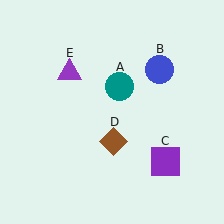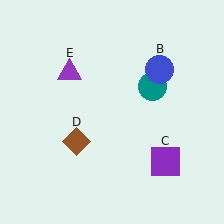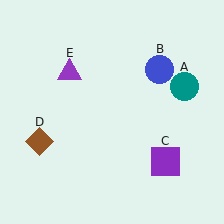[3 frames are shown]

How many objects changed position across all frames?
2 objects changed position: teal circle (object A), brown diamond (object D).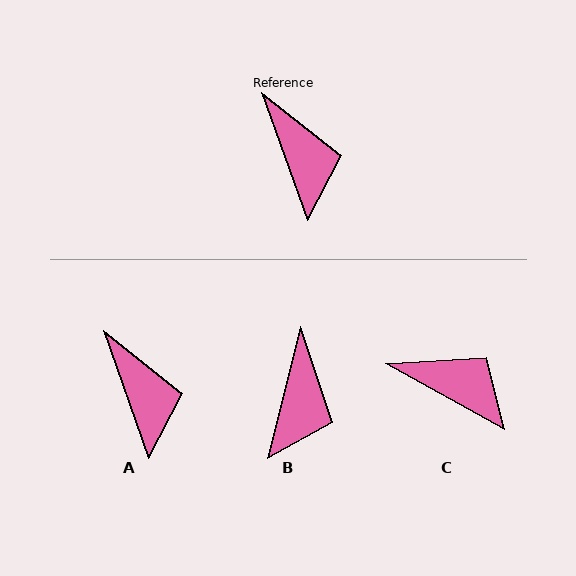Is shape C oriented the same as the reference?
No, it is off by about 42 degrees.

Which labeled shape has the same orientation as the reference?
A.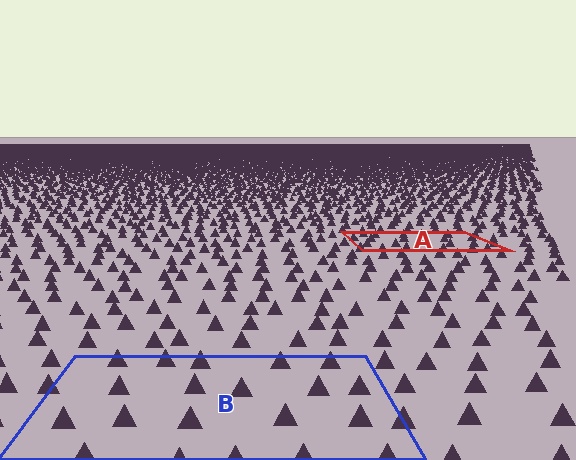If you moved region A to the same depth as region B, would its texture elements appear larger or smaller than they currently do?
They would appear larger. At a closer depth, the same texture elements are projected at a bigger on-screen size.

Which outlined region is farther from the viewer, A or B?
Region A is farther from the viewer — the texture elements inside it appear smaller and more densely packed.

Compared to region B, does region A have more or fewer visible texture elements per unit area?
Region A has more texture elements per unit area — they are packed more densely because it is farther away.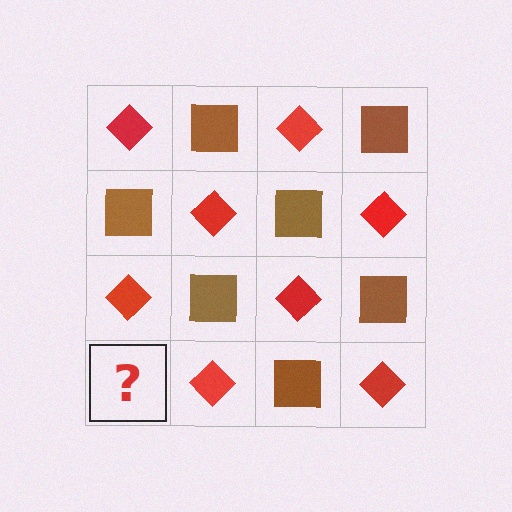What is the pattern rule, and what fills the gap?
The rule is that it alternates red diamond and brown square in a checkerboard pattern. The gap should be filled with a brown square.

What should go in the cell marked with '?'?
The missing cell should contain a brown square.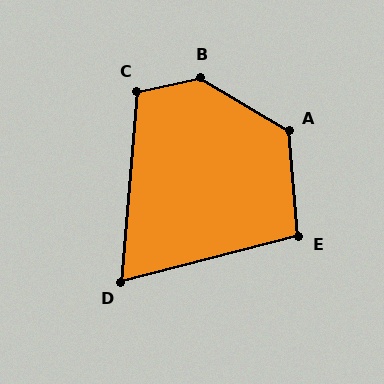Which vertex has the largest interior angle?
B, at approximately 137 degrees.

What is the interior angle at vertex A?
Approximately 126 degrees (obtuse).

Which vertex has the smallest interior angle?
D, at approximately 71 degrees.